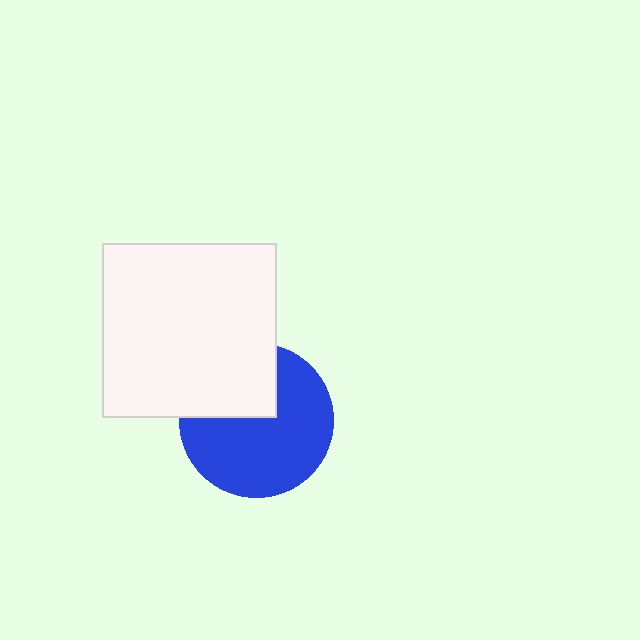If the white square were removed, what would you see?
You would see the complete blue circle.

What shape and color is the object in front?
The object in front is a white square.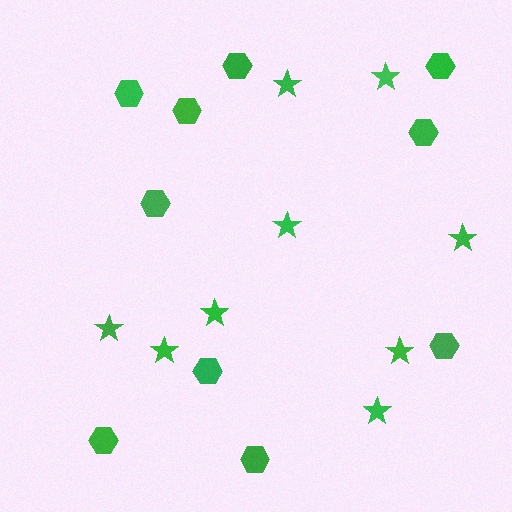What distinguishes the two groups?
There are 2 groups: one group of stars (9) and one group of hexagons (10).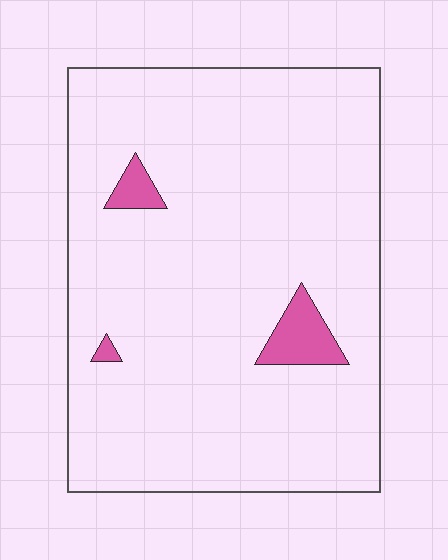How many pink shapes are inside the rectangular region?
3.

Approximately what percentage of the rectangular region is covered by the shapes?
Approximately 5%.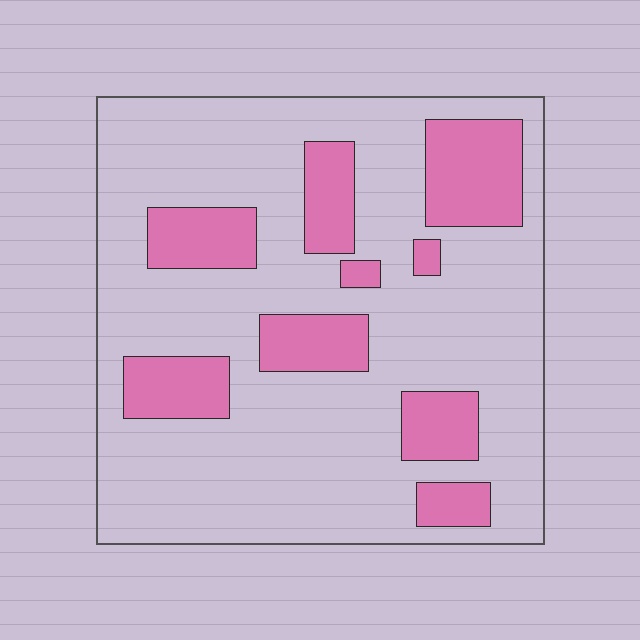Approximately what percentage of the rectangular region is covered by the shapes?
Approximately 25%.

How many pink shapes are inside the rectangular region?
9.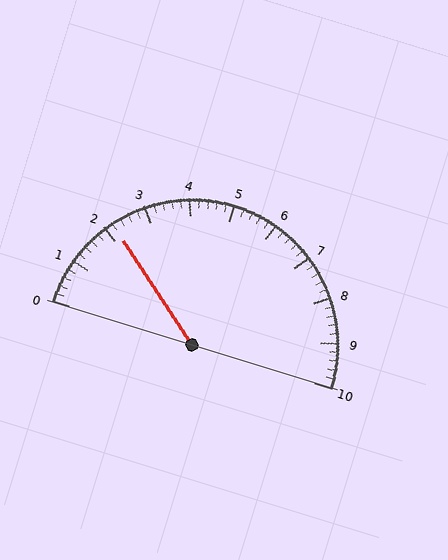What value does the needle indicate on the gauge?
The needle indicates approximately 2.2.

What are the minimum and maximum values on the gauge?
The gauge ranges from 0 to 10.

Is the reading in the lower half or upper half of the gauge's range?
The reading is in the lower half of the range (0 to 10).